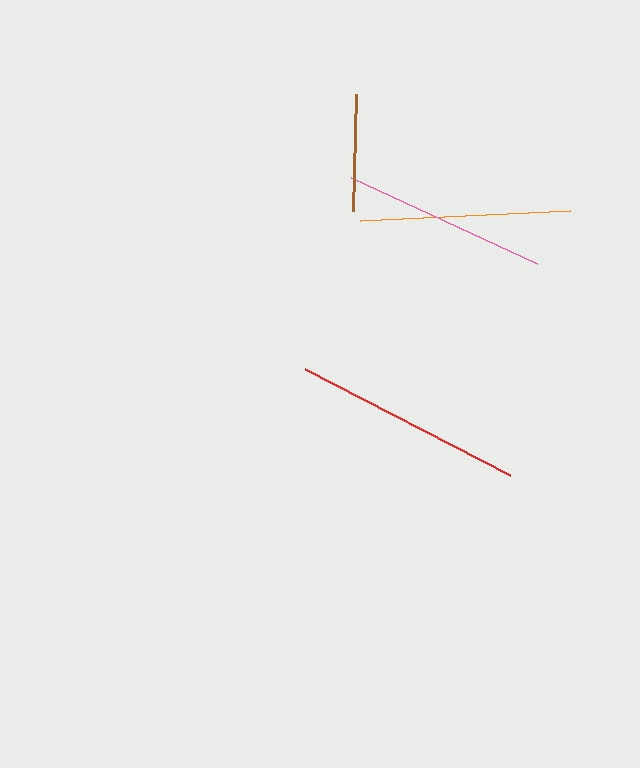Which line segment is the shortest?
The brown line is the shortest at approximately 117 pixels.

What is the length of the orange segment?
The orange segment is approximately 211 pixels long.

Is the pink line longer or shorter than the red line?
The red line is longer than the pink line.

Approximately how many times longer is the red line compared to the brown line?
The red line is approximately 2.0 times the length of the brown line.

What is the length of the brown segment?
The brown segment is approximately 117 pixels long.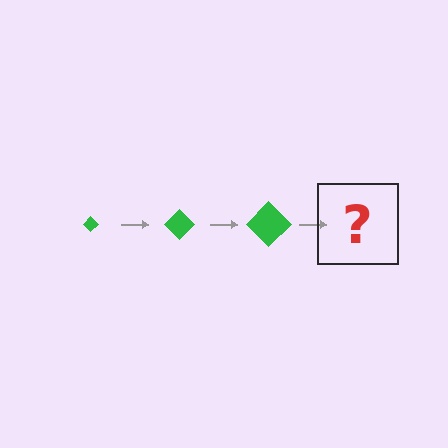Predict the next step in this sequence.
The next step is a green diamond, larger than the previous one.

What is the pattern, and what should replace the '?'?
The pattern is that the diamond gets progressively larger each step. The '?' should be a green diamond, larger than the previous one.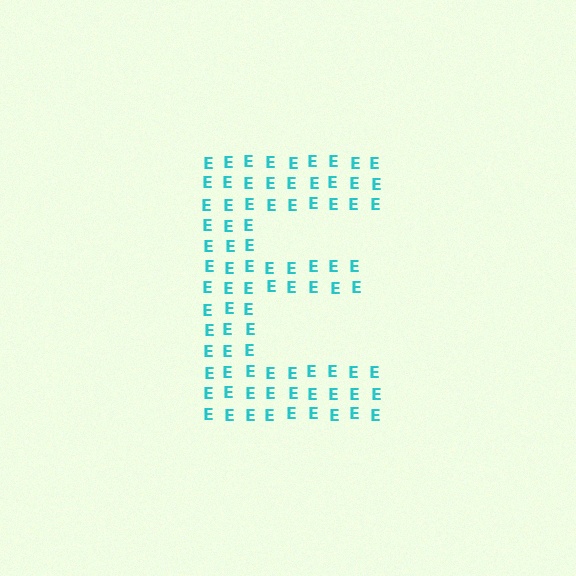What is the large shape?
The large shape is the letter E.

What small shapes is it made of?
It is made of small letter E's.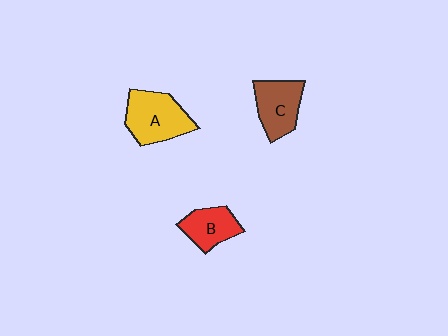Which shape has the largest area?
Shape A (yellow).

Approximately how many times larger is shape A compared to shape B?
Approximately 1.5 times.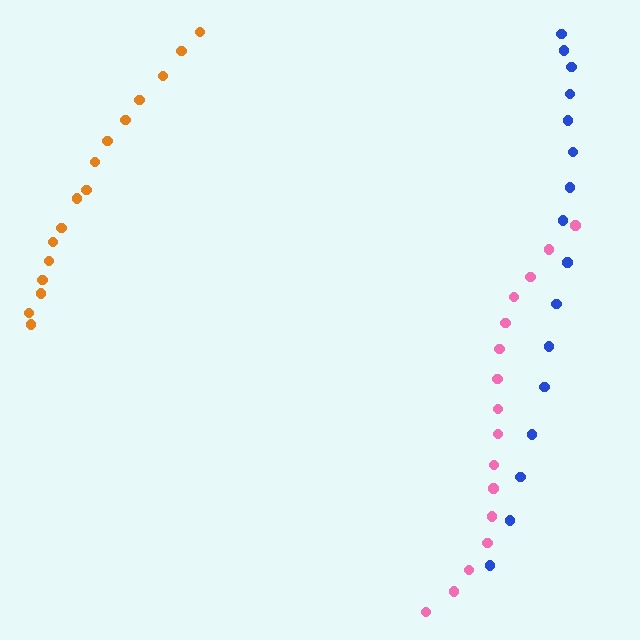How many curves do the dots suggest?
There are 3 distinct paths.